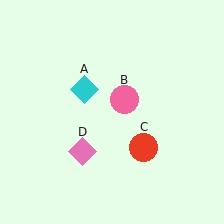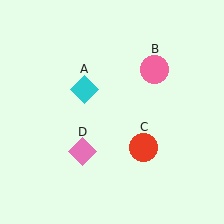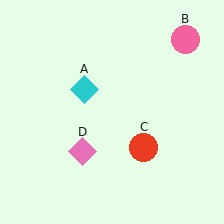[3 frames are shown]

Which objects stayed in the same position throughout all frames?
Cyan diamond (object A) and red circle (object C) and pink diamond (object D) remained stationary.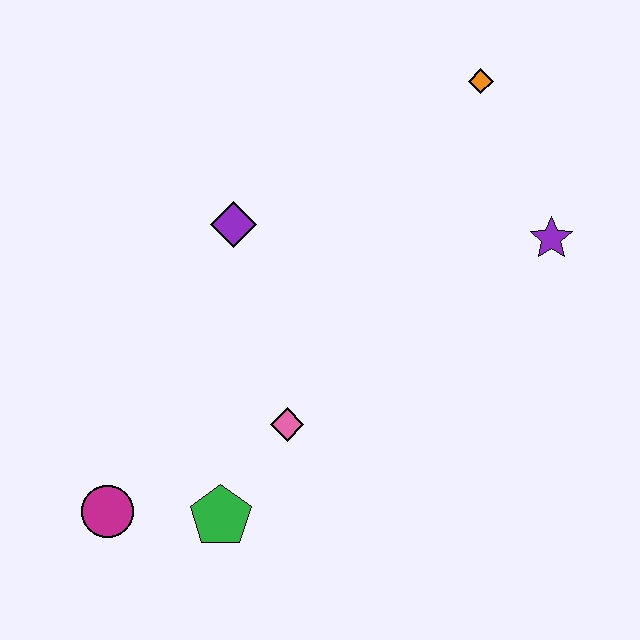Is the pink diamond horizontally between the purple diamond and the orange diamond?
Yes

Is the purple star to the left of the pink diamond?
No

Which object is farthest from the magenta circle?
The orange diamond is farthest from the magenta circle.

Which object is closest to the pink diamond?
The green pentagon is closest to the pink diamond.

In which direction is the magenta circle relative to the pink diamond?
The magenta circle is to the left of the pink diamond.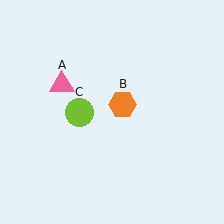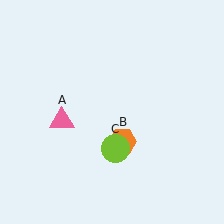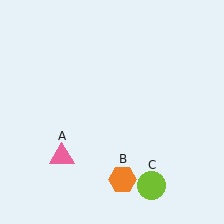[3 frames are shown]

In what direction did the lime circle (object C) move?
The lime circle (object C) moved down and to the right.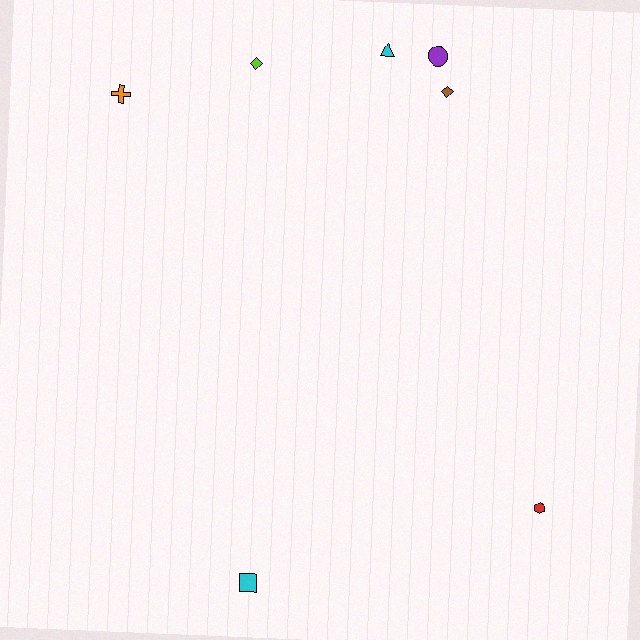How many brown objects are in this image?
There is 1 brown object.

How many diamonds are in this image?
There are 2 diamonds.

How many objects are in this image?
There are 7 objects.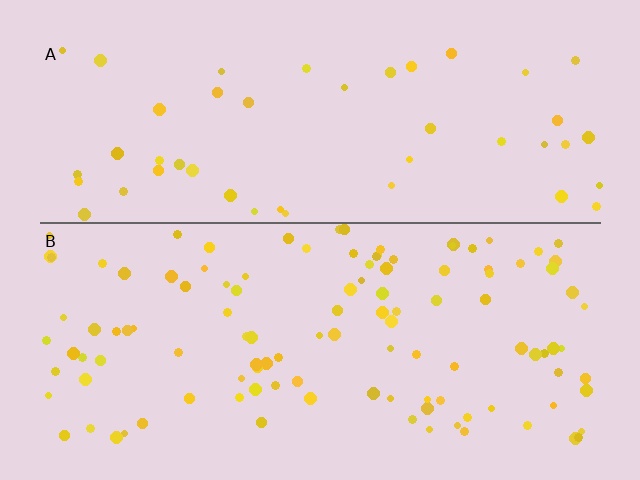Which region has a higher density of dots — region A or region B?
B (the bottom).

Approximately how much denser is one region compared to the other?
Approximately 2.5× — region B over region A.